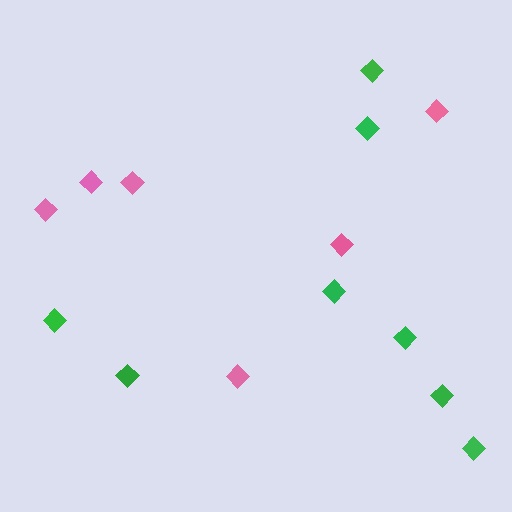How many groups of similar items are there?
There are 2 groups: one group of pink diamonds (6) and one group of green diamonds (8).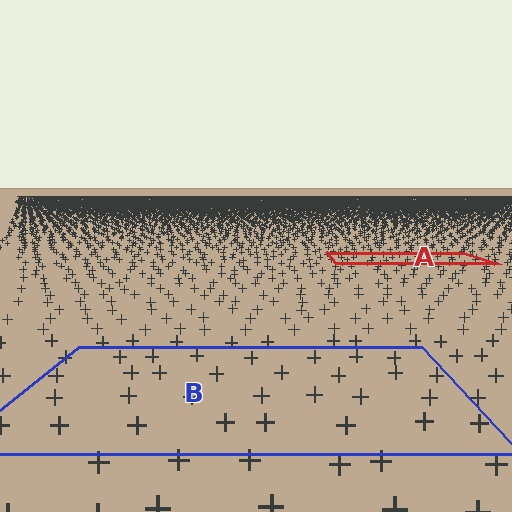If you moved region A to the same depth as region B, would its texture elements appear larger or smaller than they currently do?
They would appear larger. At a closer depth, the same texture elements are projected at a bigger on-screen size.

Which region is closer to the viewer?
Region B is closer. The texture elements there are larger and more spread out.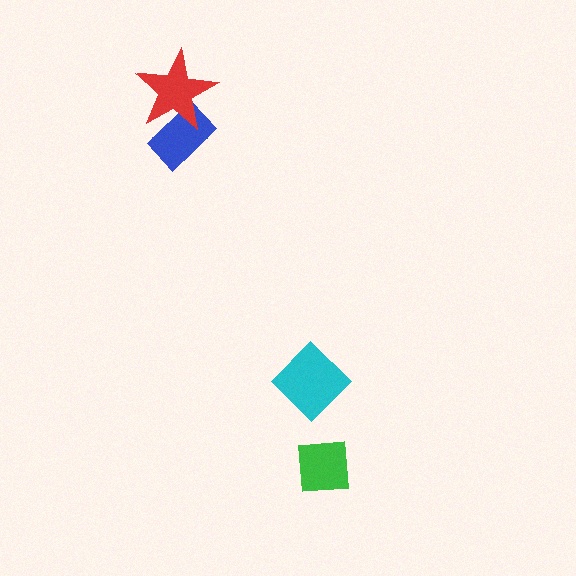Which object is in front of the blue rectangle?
The red star is in front of the blue rectangle.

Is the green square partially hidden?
No, no other shape covers it.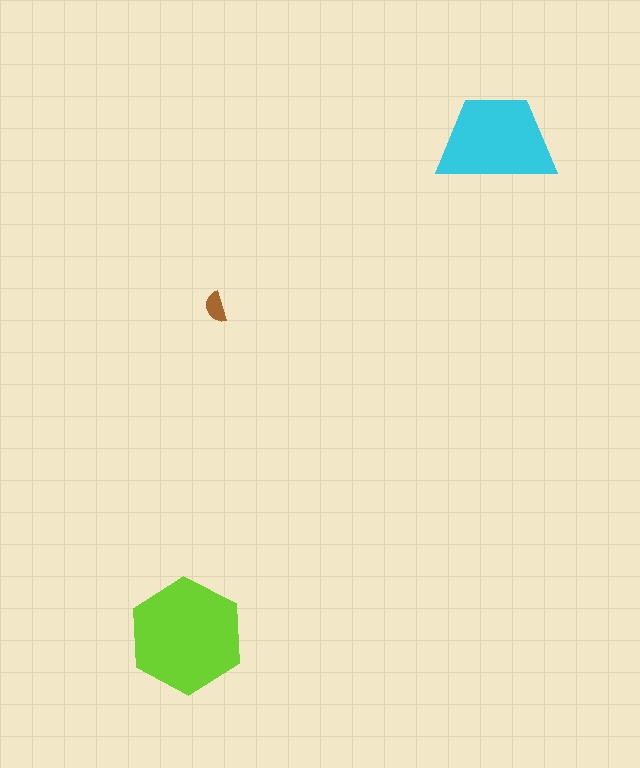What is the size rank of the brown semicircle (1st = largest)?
3rd.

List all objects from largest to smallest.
The lime hexagon, the cyan trapezoid, the brown semicircle.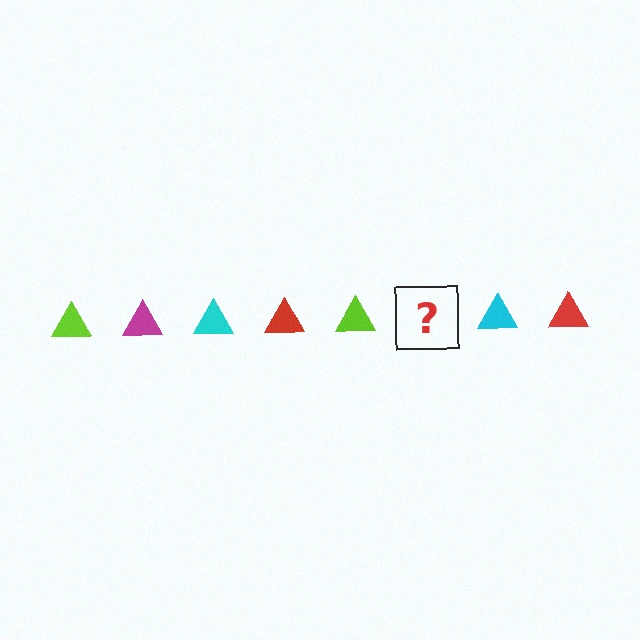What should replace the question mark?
The question mark should be replaced with a magenta triangle.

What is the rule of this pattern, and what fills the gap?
The rule is that the pattern cycles through lime, magenta, cyan, red triangles. The gap should be filled with a magenta triangle.